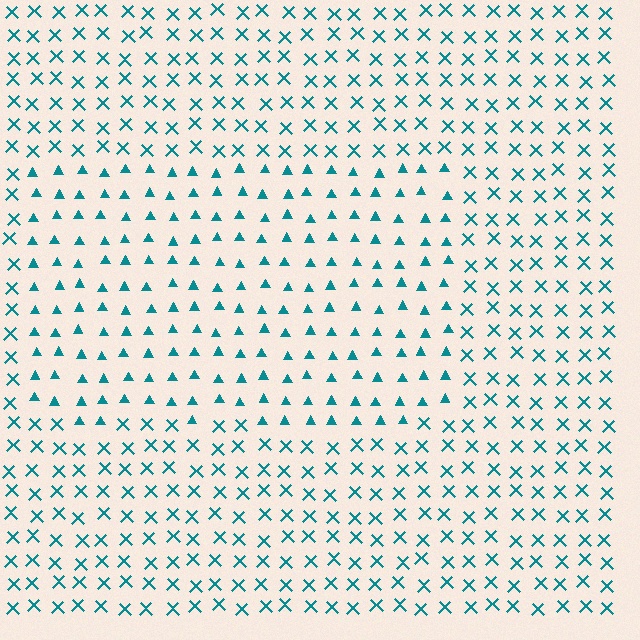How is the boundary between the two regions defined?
The boundary is defined by a change in element shape: triangles inside vs. X marks outside. All elements share the same color and spacing.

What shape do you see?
I see a rectangle.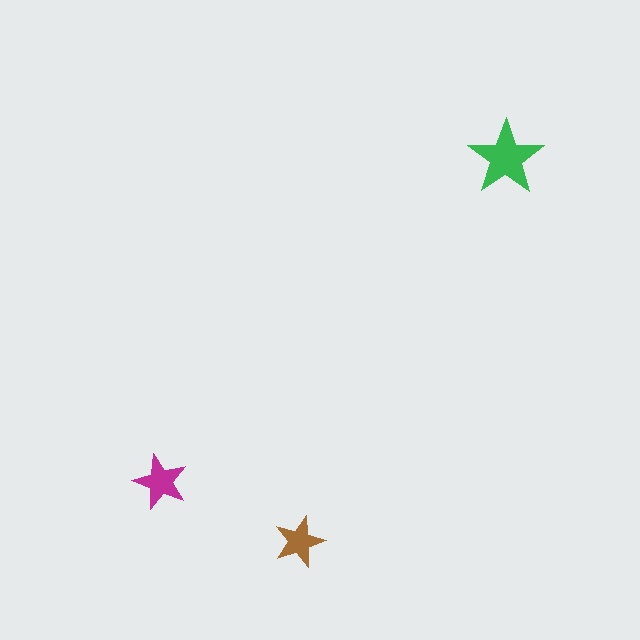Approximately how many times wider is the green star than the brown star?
About 1.5 times wider.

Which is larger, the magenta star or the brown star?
The magenta one.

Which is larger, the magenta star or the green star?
The green one.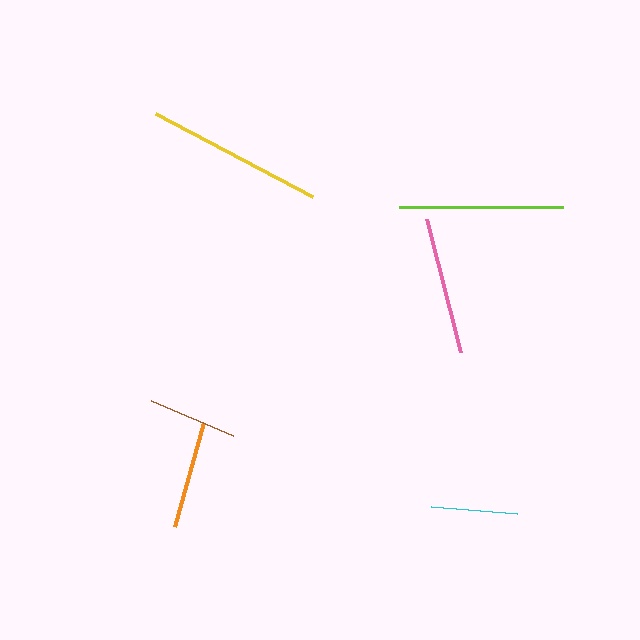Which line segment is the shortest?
The cyan line is the shortest at approximately 86 pixels.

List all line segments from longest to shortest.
From longest to shortest: yellow, lime, pink, orange, brown, cyan.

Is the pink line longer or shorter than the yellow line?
The yellow line is longer than the pink line.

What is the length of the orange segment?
The orange segment is approximately 108 pixels long.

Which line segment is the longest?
The yellow line is the longest at approximately 177 pixels.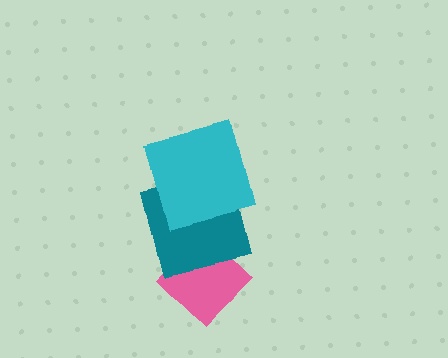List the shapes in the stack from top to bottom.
From top to bottom: the cyan square, the teal square, the pink diamond.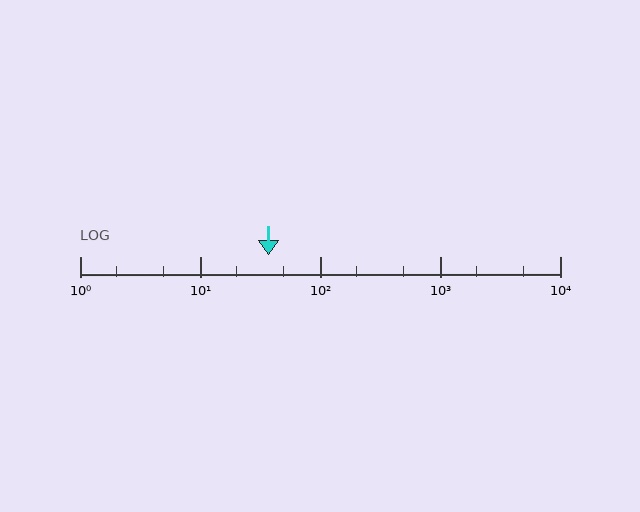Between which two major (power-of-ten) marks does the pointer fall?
The pointer is between 10 and 100.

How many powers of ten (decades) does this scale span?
The scale spans 4 decades, from 1 to 10000.